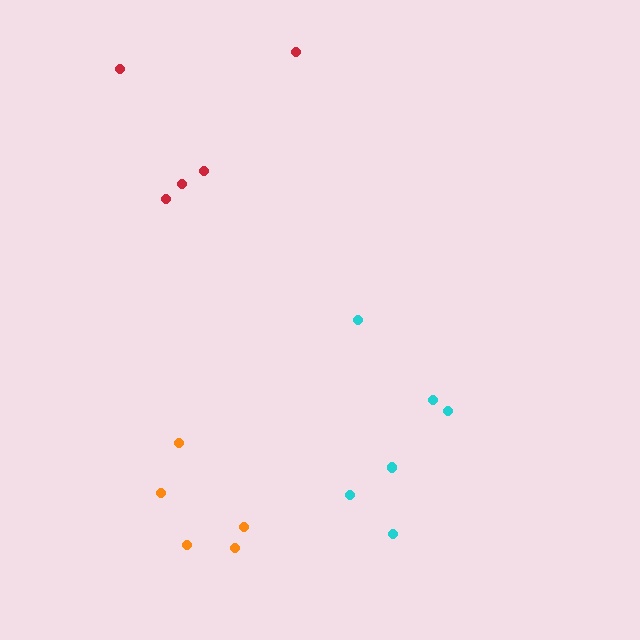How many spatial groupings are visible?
There are 3 spatial groupings.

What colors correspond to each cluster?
The clusters are colored: cyan, orange, red.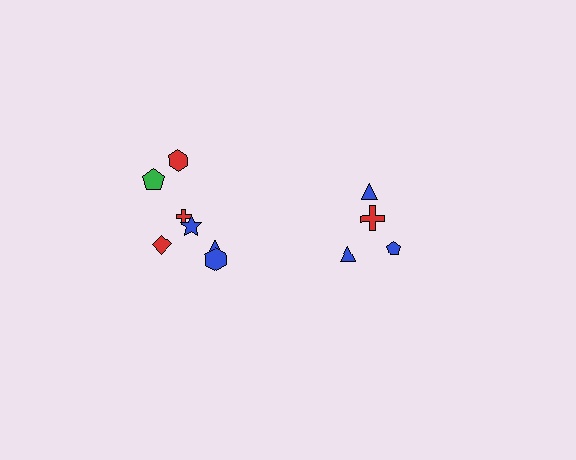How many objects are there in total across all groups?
There are 11 objects.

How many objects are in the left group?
There are 7 objects.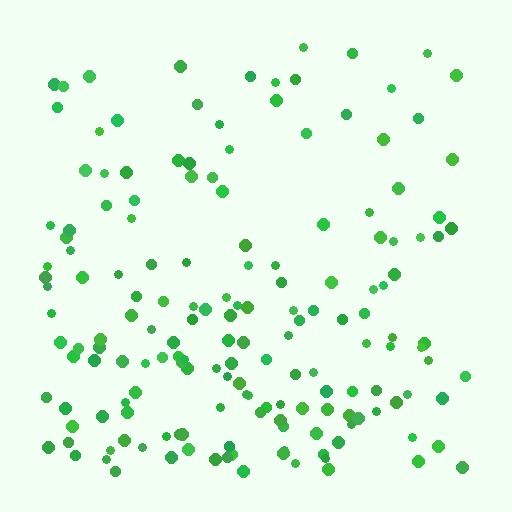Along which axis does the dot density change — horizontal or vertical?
Vertical.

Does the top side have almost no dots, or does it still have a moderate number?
Still a moderate number, just noticeably fewer than the bottom.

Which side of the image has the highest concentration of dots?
The bottom.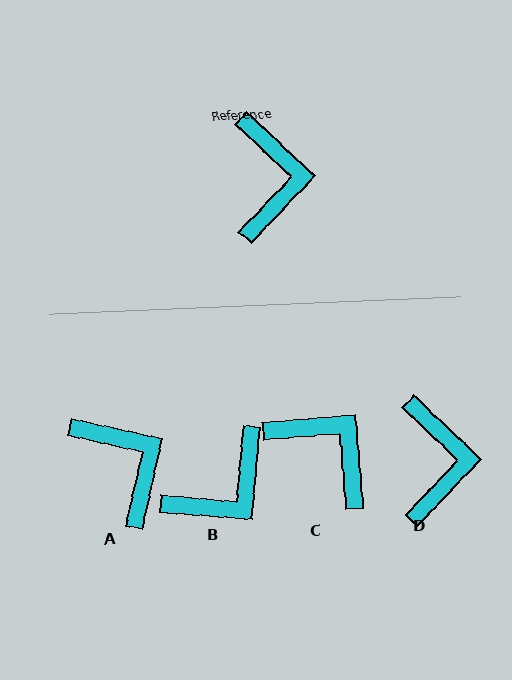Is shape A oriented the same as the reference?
No, it is off by about 30 degrees.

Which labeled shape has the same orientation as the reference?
D.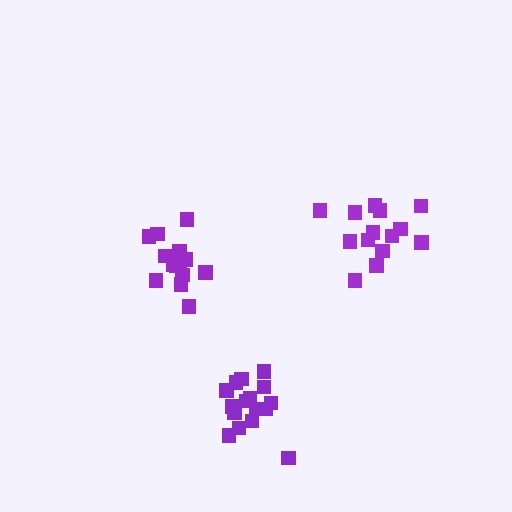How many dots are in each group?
Group 1: 15 dots, Group 2: 14 dots, Group 3: 16 dots (45 total).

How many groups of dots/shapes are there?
There are 3 groups.